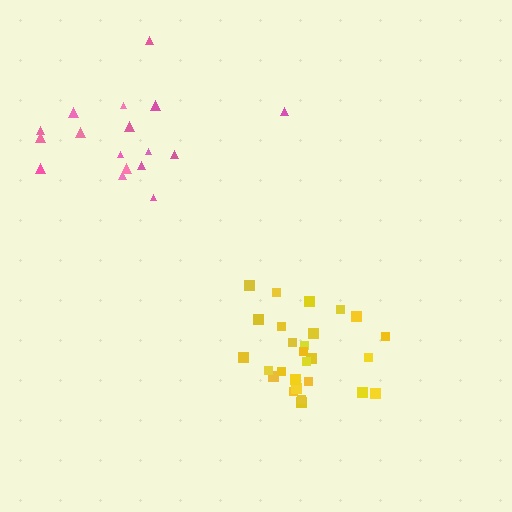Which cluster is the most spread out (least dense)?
Pink.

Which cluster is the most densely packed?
Yellow.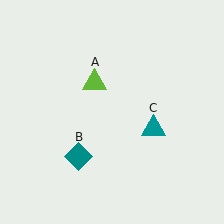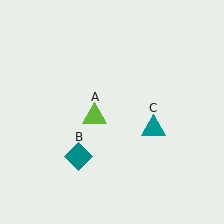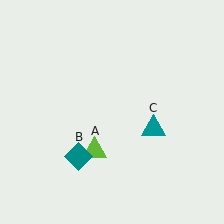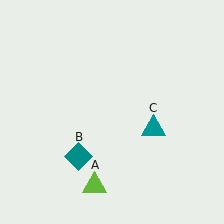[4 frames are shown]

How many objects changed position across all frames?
1 object changed position: lime triangle (object A).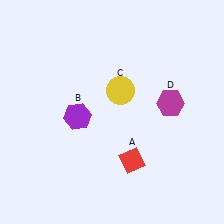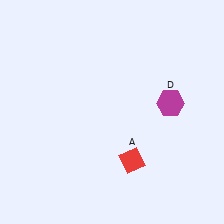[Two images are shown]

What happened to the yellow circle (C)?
The yellow circle (C) was removed in Image 2. It was in the top-right area of Image 1.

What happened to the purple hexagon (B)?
The purple hexagon (B) was removed in Image 2. It was in the bottom-left area of Image 1.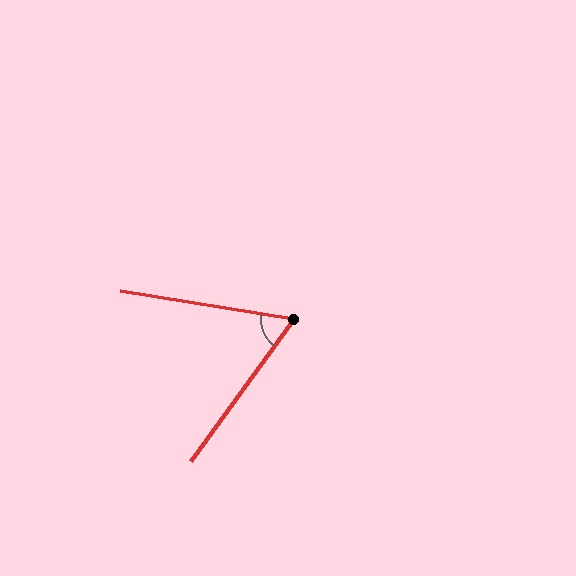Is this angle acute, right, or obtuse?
It is acute.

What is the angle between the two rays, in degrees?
Approximately 63 degrees.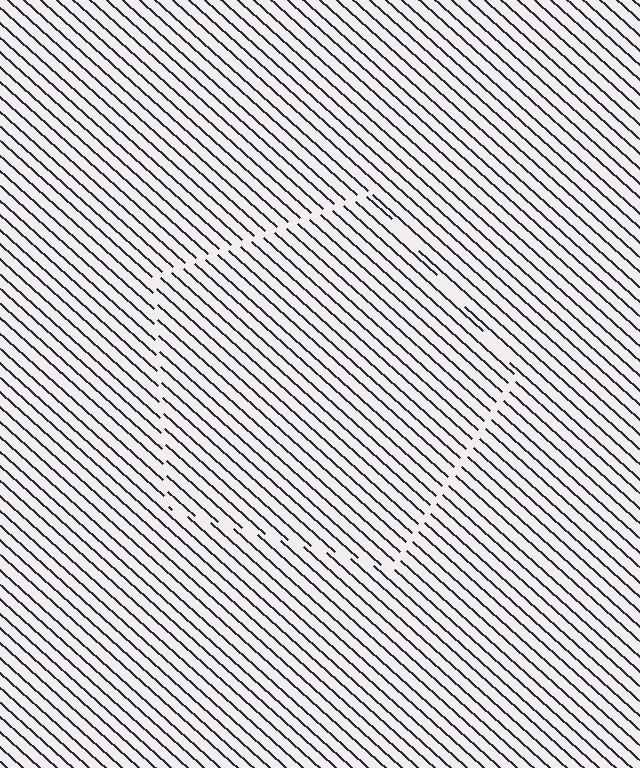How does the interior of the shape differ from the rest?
The interior of the shape contains the same grating, shifted by half a period — the contour is defined by the phase discontinuity where line-ends from the inner and outer gratings abut.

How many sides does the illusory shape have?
5 sides — the line-ends trace a pentagon.